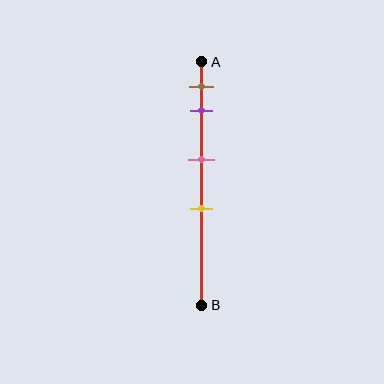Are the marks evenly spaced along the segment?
No, the marks are not evenly spaced.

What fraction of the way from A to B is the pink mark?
The pink mark is approximately 40% (0.4) of the way from A to B.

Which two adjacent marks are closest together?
The brown and purple marks are the closest adjacent pair.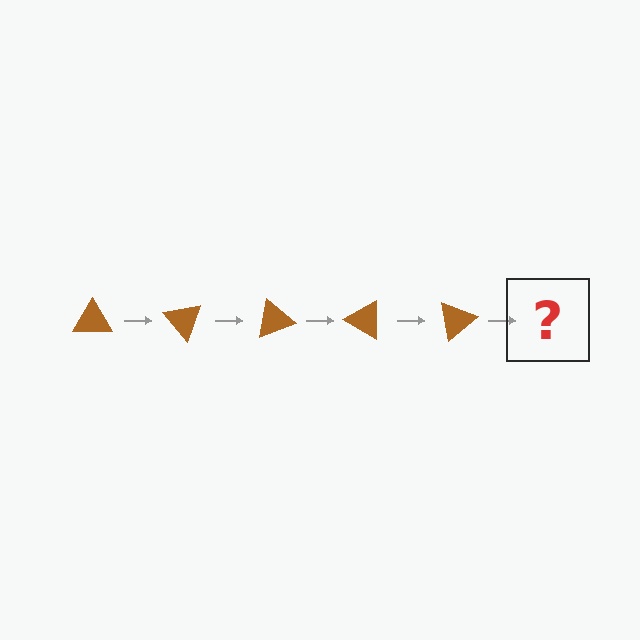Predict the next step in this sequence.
The next step is a brown triangle rotated 250 degrees.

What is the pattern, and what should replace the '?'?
The pattern is that the triangle rotates 50 degrees each step. The '?' should be a brown triangle rotated 250 degrees.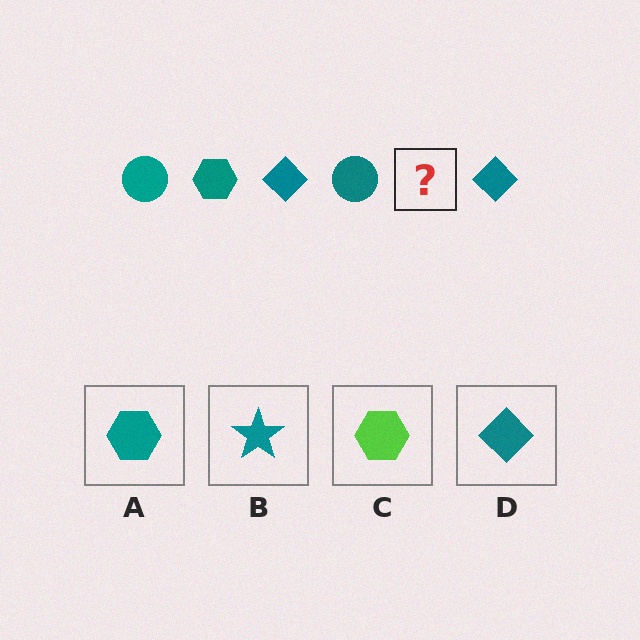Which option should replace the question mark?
Option A.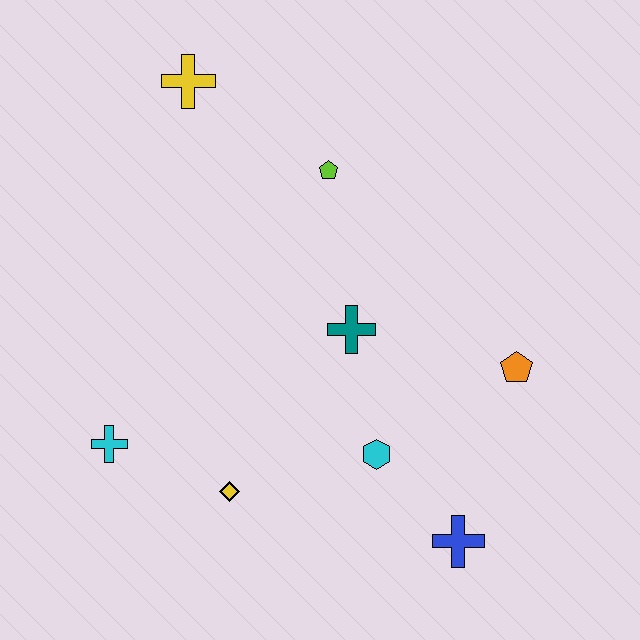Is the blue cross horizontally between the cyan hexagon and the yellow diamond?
No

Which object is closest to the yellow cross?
The lime pentagon is closest to the yellow cross.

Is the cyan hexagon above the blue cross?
Yes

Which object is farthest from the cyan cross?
The orange pentagon is farthest from the cyan cross.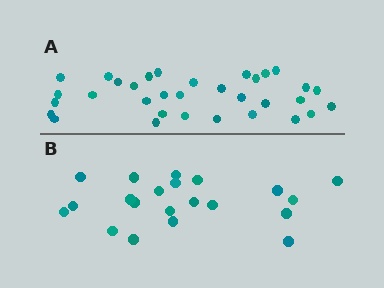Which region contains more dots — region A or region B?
Region A (the top region) has more dots.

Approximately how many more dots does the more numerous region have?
Region A has roughly 12 or so more dots than region B.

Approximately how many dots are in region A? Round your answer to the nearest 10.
About 30 dots. (The exact count is 33, which rounds to 30.)